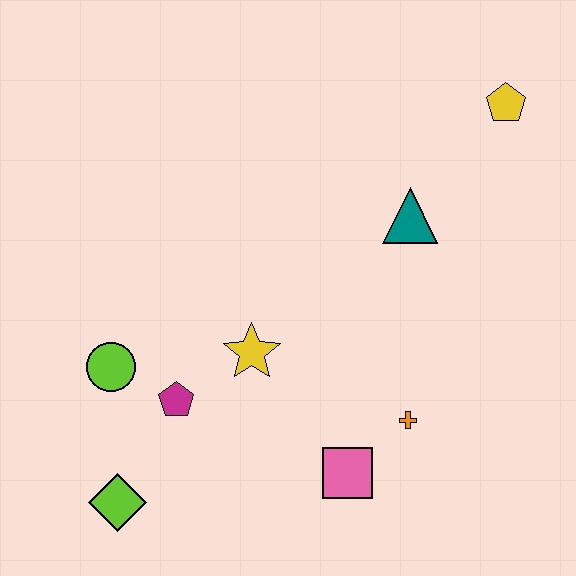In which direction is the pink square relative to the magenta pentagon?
The pink square is to the right of the magenta pentagon.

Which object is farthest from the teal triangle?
The lime diamond is farthest from the teal triangle.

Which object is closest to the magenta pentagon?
The lime circle is closest to the magenta pentagon.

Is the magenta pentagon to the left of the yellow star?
Yes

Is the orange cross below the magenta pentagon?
Yes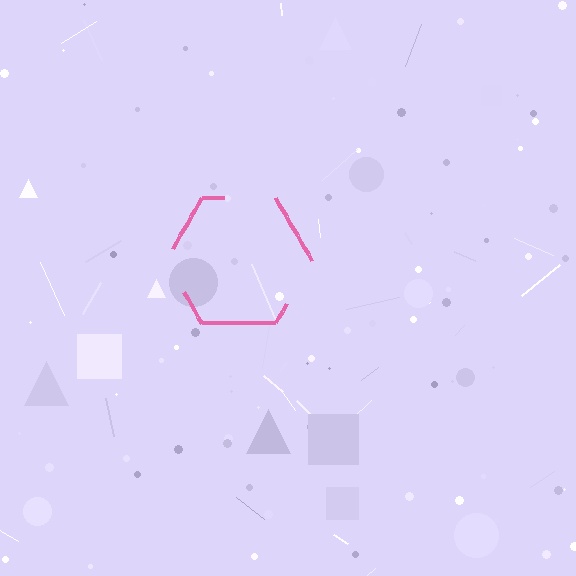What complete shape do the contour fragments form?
The contour fragments form a hexagon.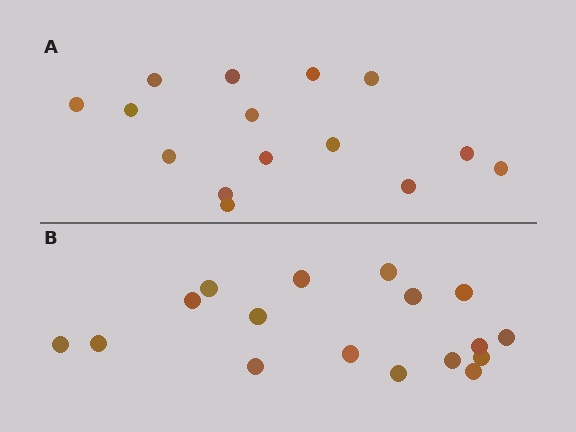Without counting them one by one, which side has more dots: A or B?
Region B (the bottom region) has more dots.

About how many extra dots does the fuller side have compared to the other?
Region B has just a few more — roughly 2 or 3 more dots than region A.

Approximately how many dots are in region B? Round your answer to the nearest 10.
About 20 dots. (The exact count is 17, which rounds to 20.)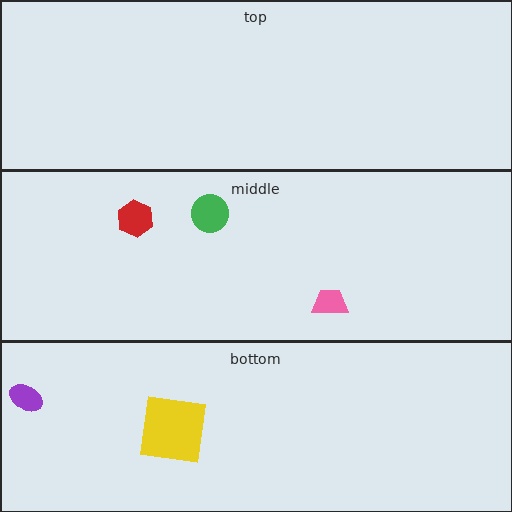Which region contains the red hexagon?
The middle region.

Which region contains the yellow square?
The bottom region.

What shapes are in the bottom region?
The yellow square, the purple ellipse.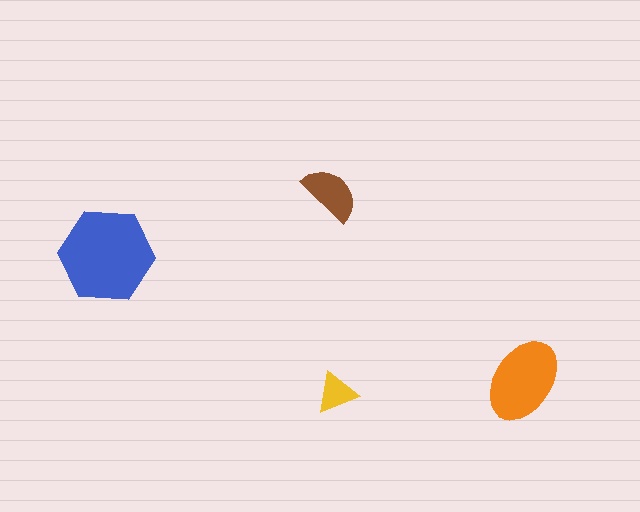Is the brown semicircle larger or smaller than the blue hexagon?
Smaller.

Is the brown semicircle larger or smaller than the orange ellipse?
Smaller.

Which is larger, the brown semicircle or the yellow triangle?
The brown semicircle.